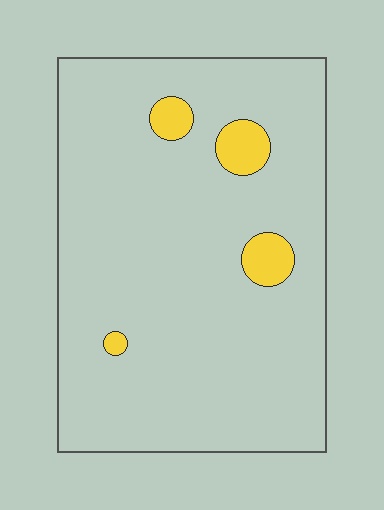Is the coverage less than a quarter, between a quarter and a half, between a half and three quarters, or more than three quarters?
Less than a quarter.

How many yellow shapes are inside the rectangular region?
4.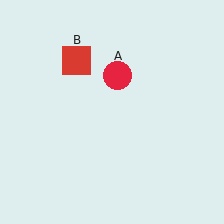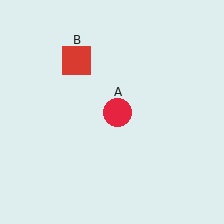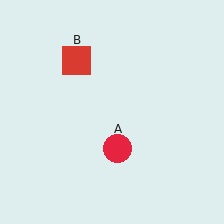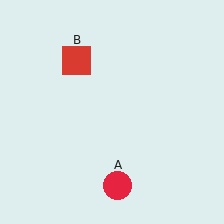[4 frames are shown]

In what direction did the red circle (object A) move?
The red circle (object A) moved down.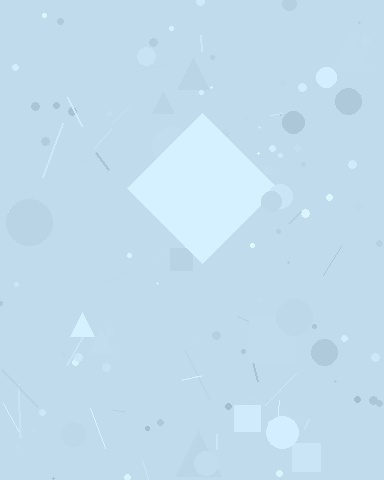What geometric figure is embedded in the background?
A diamond is embedded in the background.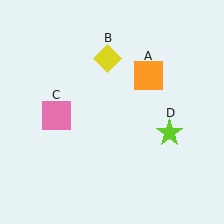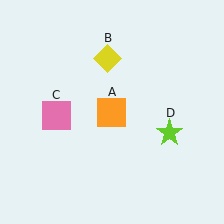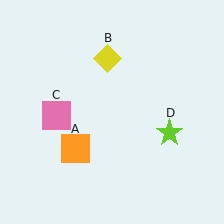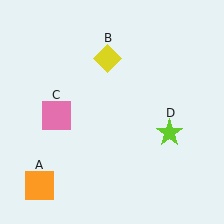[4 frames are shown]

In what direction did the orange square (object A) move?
The orange square (object A) moved down and to the left.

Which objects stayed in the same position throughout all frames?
Yellow diamond (object B) and pink square (object C) and lime star (object D) remained stationary.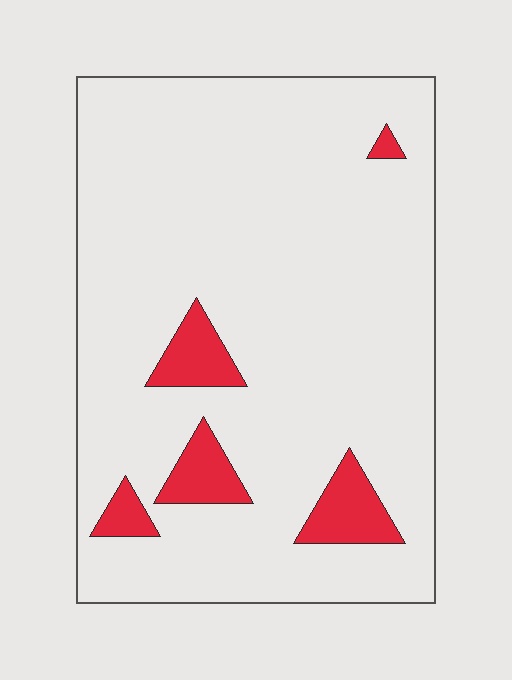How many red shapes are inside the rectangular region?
5.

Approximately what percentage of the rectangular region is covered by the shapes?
Approximately 10%.